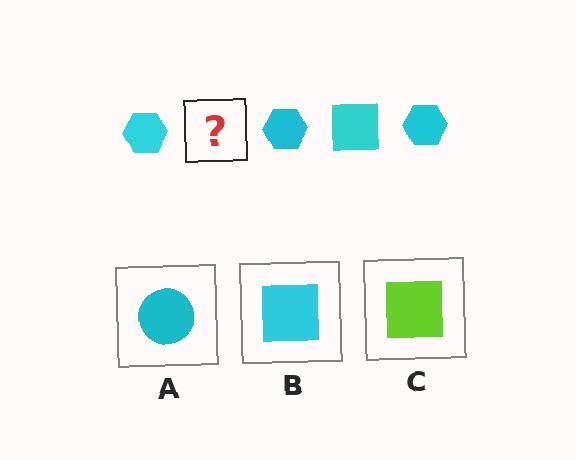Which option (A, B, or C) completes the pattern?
B.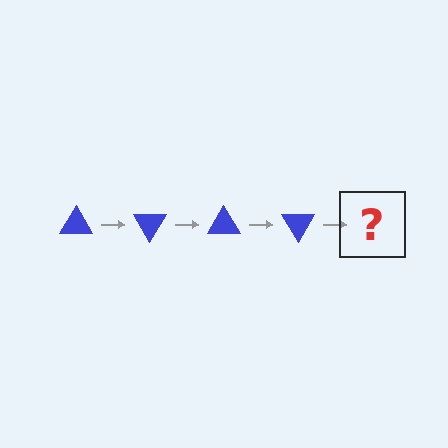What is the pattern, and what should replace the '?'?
The pattern is that the triangle rotates 60 degrees each step. The '?' should be a blue triangle rotated 240 degrees.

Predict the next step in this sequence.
The next step is a blue triangle rotated 240 degrees.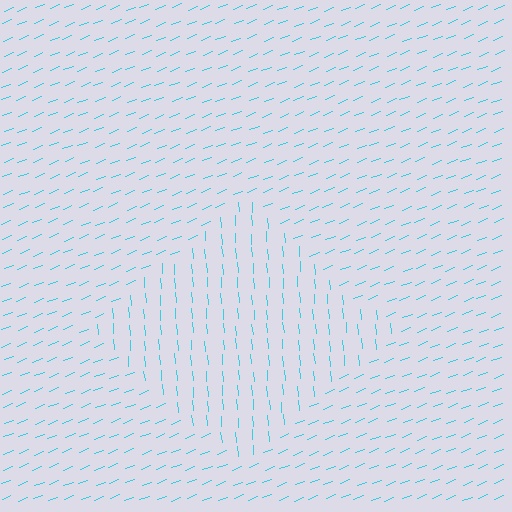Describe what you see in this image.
The image is filled with small cyan line segments. A diamond region in the image has lines oriented differently from the surrounding lines, creating a visible texture boundary.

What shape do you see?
I see a diamond.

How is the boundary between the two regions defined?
The boundary is defined purely by a change in line orientation (approximately 73 degrees difference). All lines are the same color and thickness.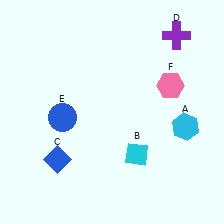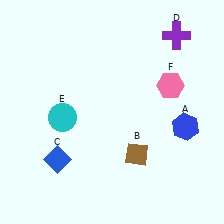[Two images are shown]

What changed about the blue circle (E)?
In Image 1, E is blue. In Image 2, it changed to cyan.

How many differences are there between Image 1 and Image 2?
There are 3 differences between the two images.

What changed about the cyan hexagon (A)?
In Image 1, A is cyan. In Image 2, it changed to blue.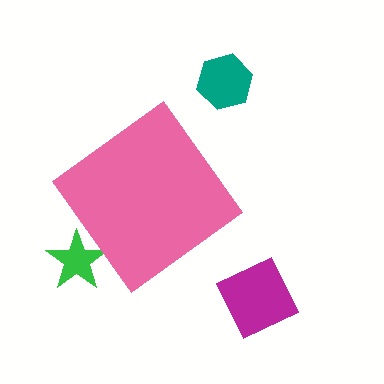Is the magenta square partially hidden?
No, the magenta square is fully visible.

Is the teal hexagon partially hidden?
No, the teal hexagon is fully visible.